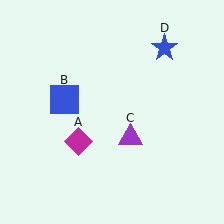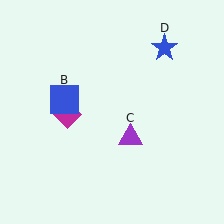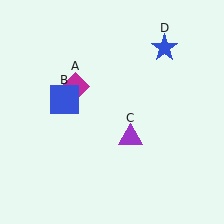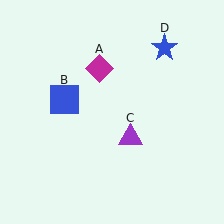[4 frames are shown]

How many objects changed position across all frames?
1 object changed position: magenta diamond (object A).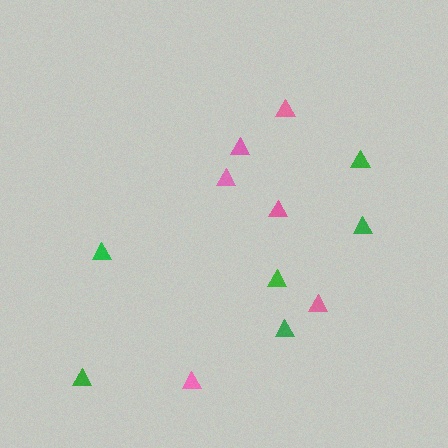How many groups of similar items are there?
There are 2 groups: one group of green triangles (6) and one group of pink triangles (6).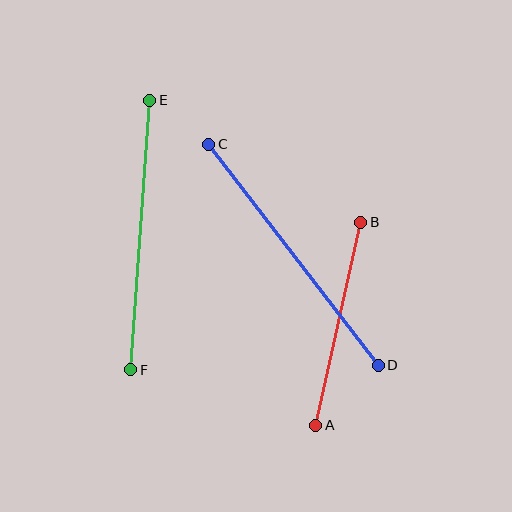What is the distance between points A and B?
The distance is approximately 208 pixels.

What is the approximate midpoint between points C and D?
The midpoint is at approximately (294, 255) pixels.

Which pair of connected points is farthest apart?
Points C and D are farthest apart.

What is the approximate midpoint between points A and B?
The midpoint is at approximately (338, 324) pixels.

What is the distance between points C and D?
The distance is approximately 279 pixels.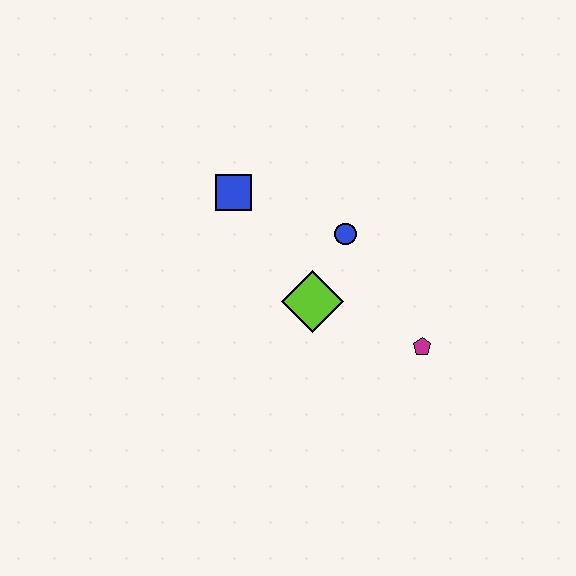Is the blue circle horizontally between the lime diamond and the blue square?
No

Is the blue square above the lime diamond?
Yes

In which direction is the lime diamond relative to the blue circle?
The lime diamond is below the blue circle.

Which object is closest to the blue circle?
The lime diamond is closest to the blue circle.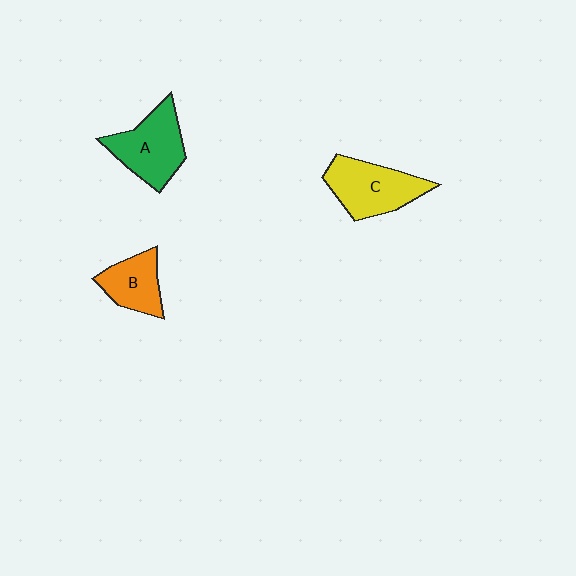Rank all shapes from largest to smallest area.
From largest to smallest: C (yellow), A (green), B (orange).